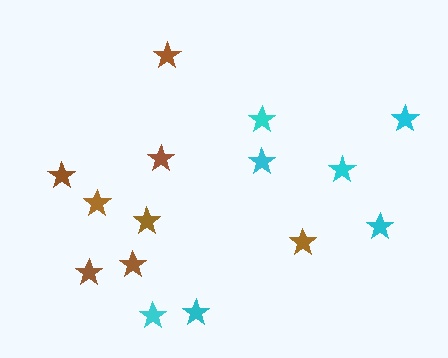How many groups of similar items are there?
There are 2 groups: one group of cyan stars (7) and one group of brown stars (8).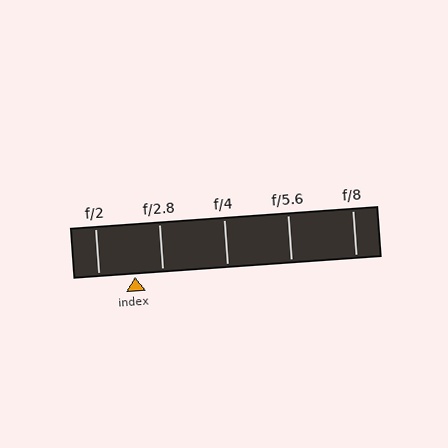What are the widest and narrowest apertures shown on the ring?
The widest aperture shown is f/2 and the narrowest is f/8.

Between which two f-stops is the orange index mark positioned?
The index mark is between f/2 and f/2.8.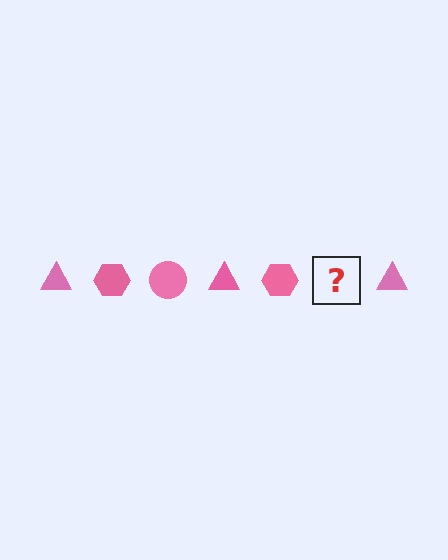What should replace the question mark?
The question mark should be replaced with a pink circle.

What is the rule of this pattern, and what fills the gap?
The rule is that the pattern cycles through triangle, hexagon, circle shapes in pink. The gap should be filled with a pink circle.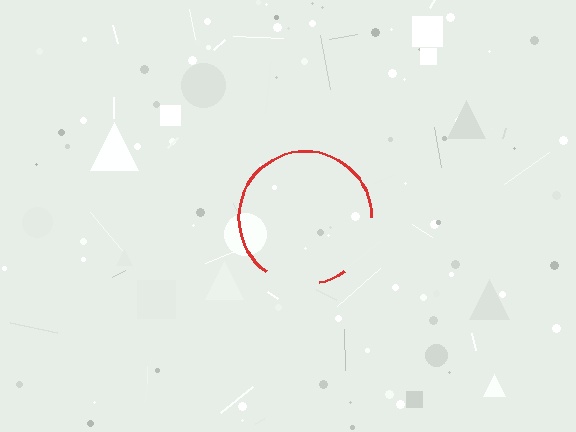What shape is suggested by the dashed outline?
The dashed outline suggests a circle.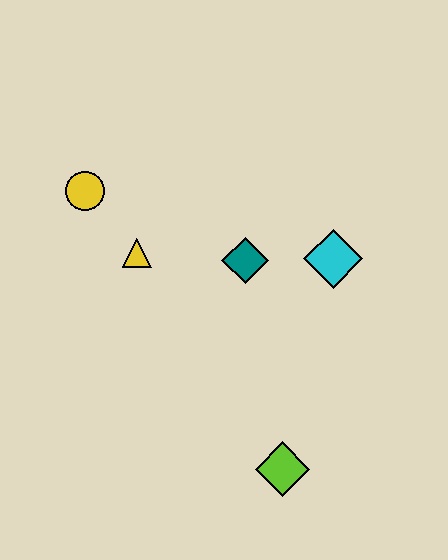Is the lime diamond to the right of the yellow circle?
Yes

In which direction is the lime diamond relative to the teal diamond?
The lime diamond is below the teal diamond.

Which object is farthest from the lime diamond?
The yellow circle is farthest from the lime diamond.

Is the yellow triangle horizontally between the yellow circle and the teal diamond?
Yes